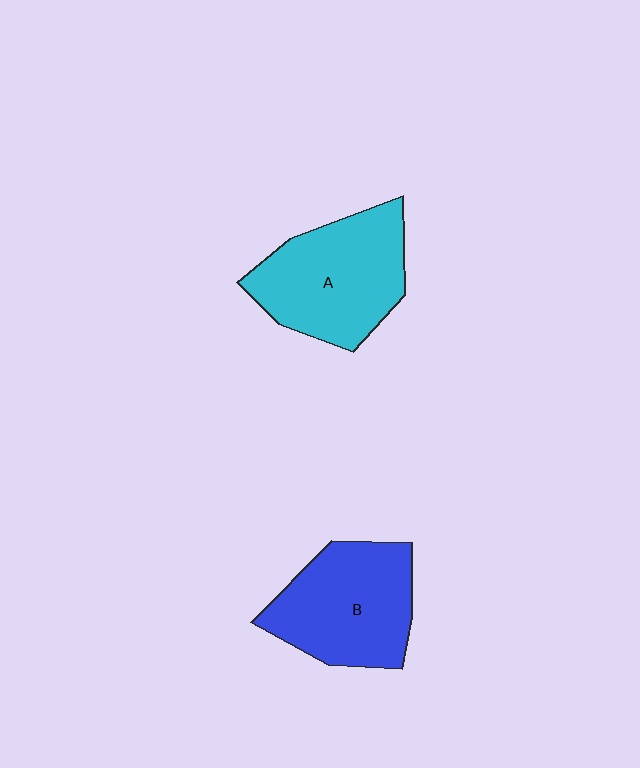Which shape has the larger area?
Shape A (cyan).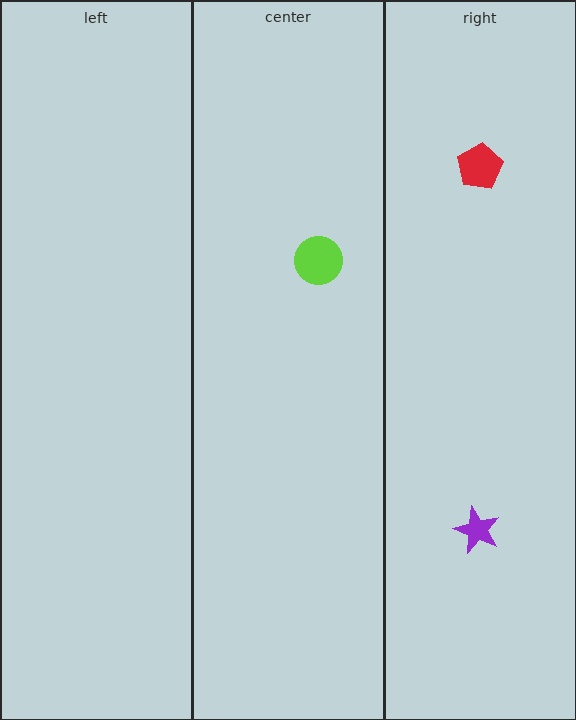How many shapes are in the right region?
2.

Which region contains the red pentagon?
The right region.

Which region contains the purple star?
The right region.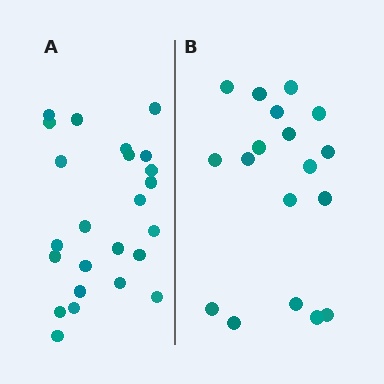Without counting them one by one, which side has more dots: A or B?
Region A (the left region) has more dots.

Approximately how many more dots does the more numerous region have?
Region A has about 6 more dots than region B.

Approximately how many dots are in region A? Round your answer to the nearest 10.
About 20 dots. (The exact count is 24, which rounds to 20.)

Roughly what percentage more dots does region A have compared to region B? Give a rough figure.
About 35% more.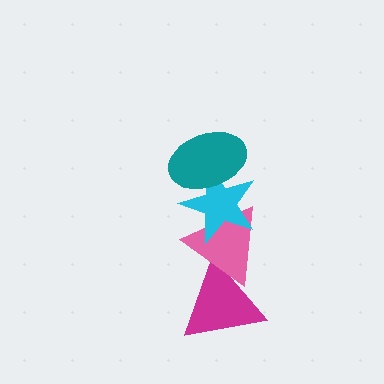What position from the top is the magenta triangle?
The magenta triangle is 4th from the top.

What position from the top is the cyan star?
The cyan star is 2nd from the top.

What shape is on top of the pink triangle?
The cyan star is on top of the pink triangle.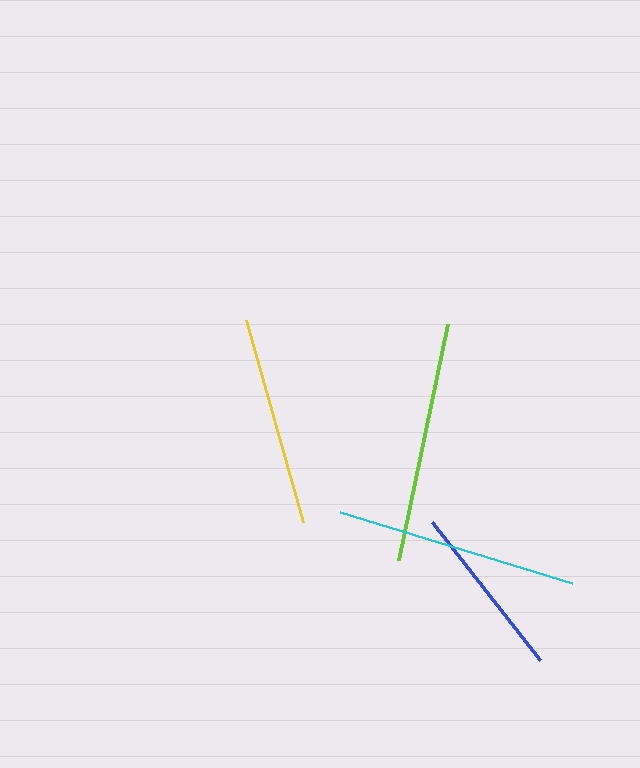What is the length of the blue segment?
The blue segment is approximately 175 pixels long.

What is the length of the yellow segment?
The yellow segment is approximately 210 pixels long.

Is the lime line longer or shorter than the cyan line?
The cyan line is longer than the lime line.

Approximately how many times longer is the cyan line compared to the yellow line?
The cyan line is approximately 1.2 times the length of the yellow line.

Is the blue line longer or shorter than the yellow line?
The yellow line is longer than the blue line.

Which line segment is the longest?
The cyan line is the longest at approximately 242 pixels.